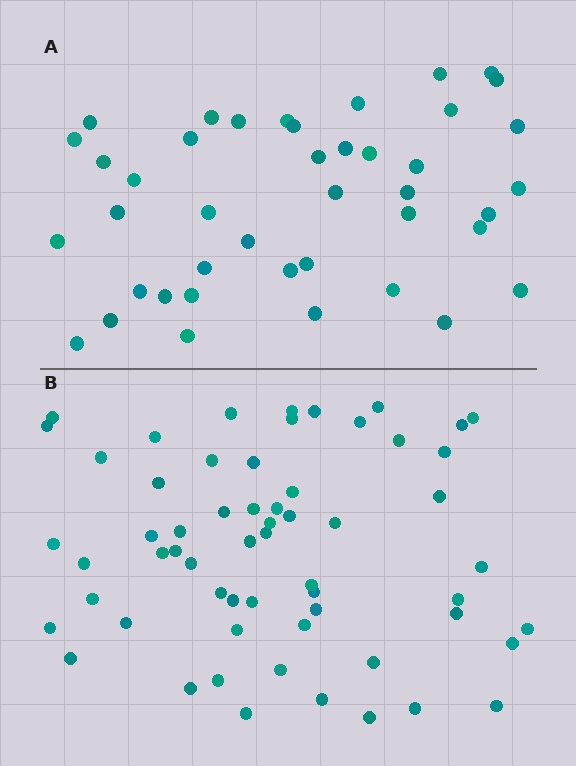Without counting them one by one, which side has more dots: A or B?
Region B (the bottom region) has more dots.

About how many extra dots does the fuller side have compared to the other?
Region B has approximately 20 more dots than region A.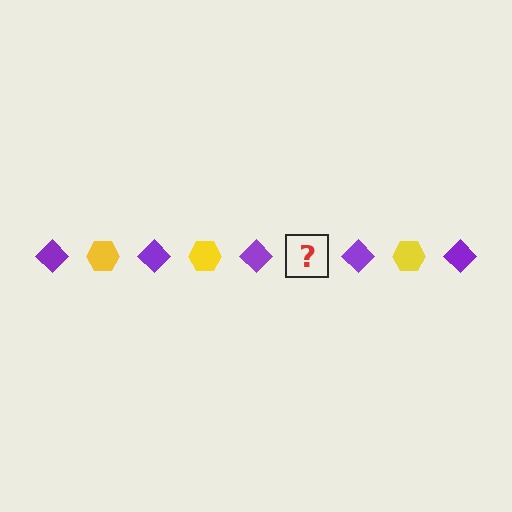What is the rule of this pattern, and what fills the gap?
The rule is that the pattern alternates between purple diamond and yellow hexagon. The gap should be filled with a yellow hexagon.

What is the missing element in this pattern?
The missing element is a yellow hexagon.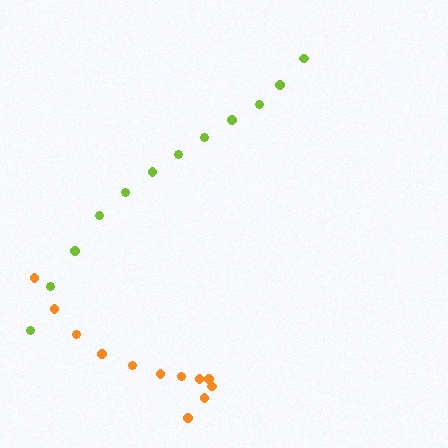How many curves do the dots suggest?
There are 2 distinct paths.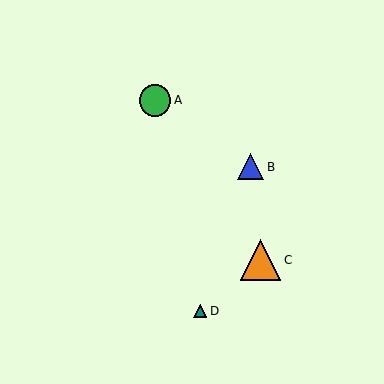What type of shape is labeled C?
Shape C is an orange triangle.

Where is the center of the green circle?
The center of the green circle is at (155, 100).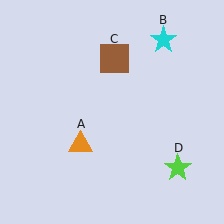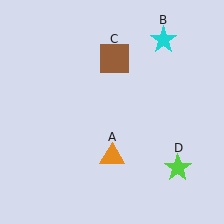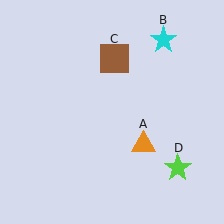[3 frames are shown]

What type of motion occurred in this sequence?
The orange triangle (object A) rotated counterclockwise around the center of the scene.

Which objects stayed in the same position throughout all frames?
Cyan star (object B) and brown square (object C) and lime star (object D) remained stationary.